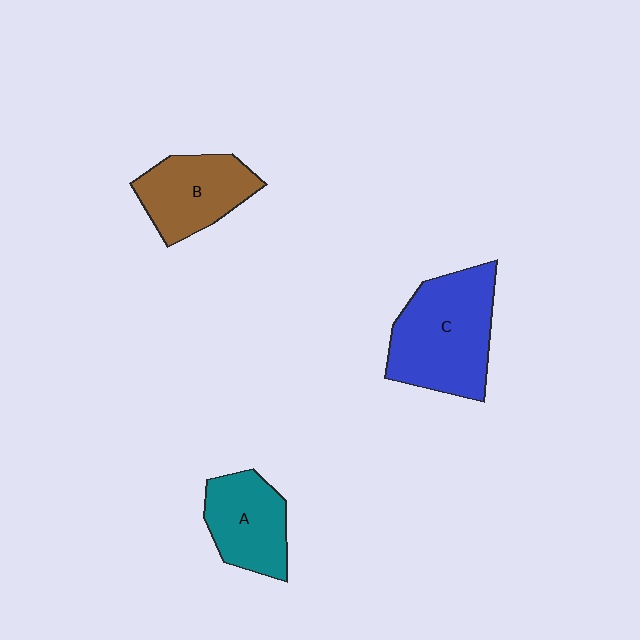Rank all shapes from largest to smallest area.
From largest to smallest: C (blue), B (brown), A (teal).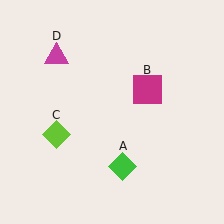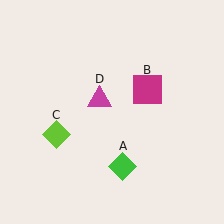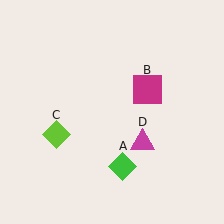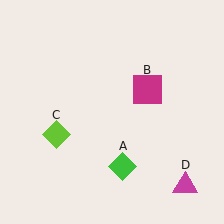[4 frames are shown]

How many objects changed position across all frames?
1 object changed position: magenta triangle (object D).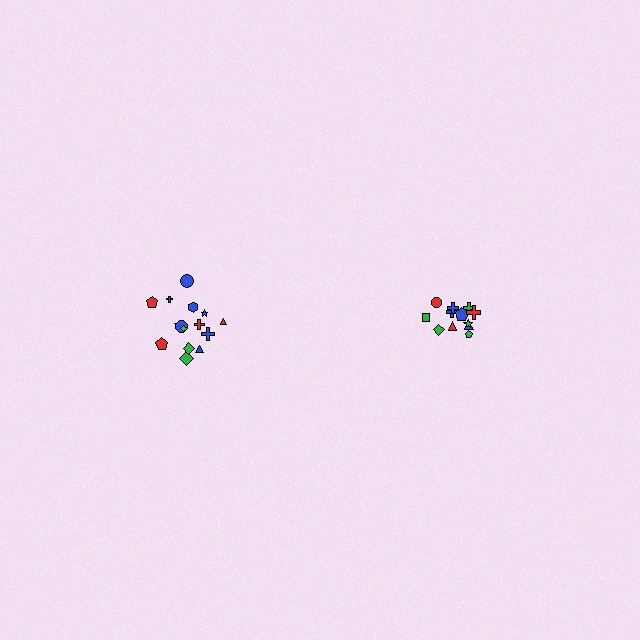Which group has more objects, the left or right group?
The left group.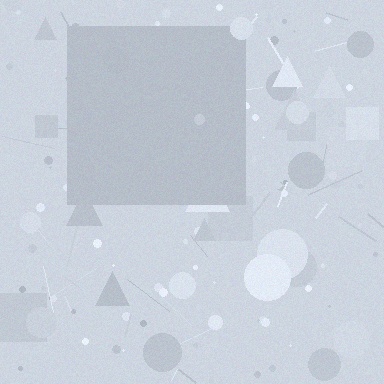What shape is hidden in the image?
A square is hidden in the image.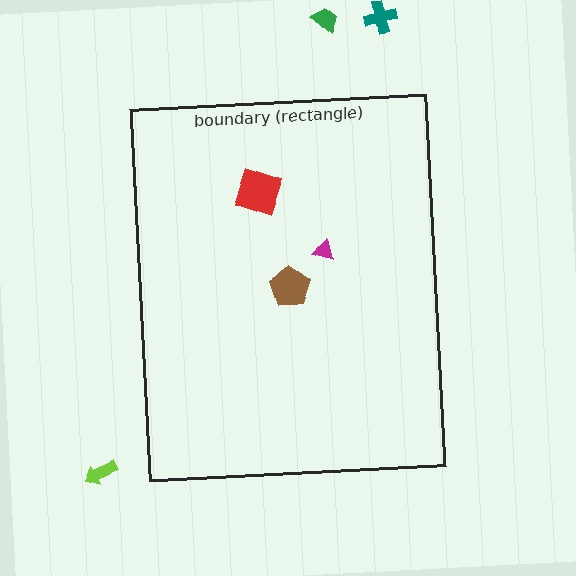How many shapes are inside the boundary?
3 inside, 3 outside.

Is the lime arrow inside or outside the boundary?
Outside.